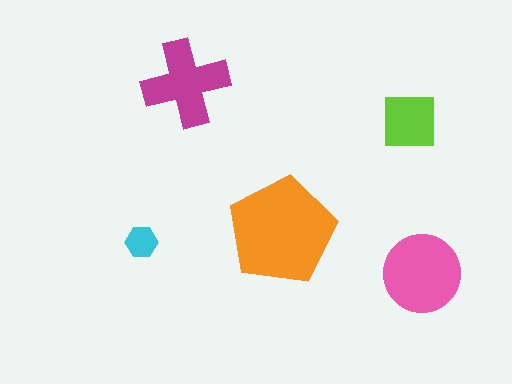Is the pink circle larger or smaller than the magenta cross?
Larger.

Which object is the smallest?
The cyan hexagon.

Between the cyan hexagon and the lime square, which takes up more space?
The lime square.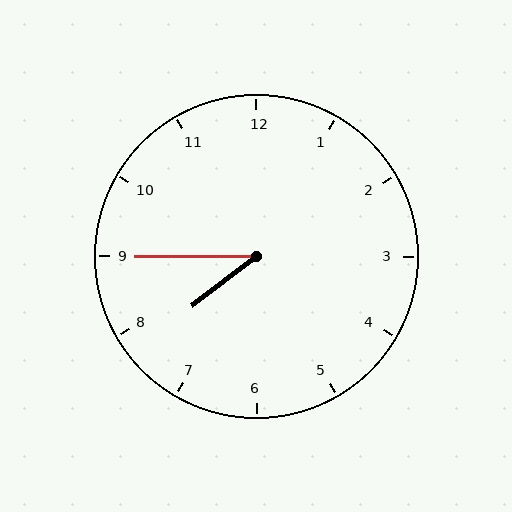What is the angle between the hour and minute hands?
Approximately 38 degrees.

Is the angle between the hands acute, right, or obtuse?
It is acute.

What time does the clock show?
7:45.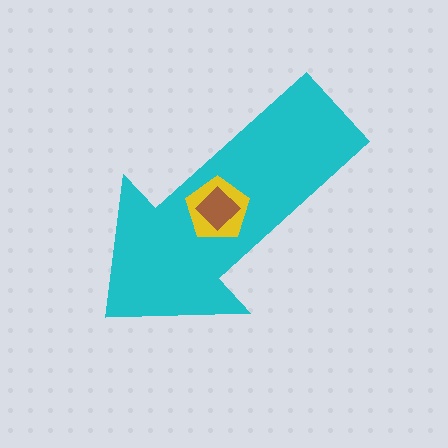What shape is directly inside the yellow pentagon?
The brown diamond.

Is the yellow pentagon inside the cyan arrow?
Yes.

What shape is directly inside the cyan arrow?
The yellow pentagon.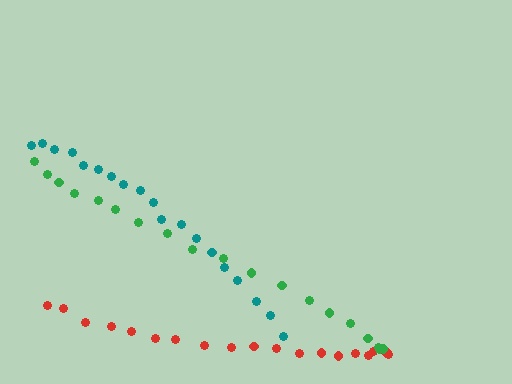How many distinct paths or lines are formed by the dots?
There are 3 distinct paths.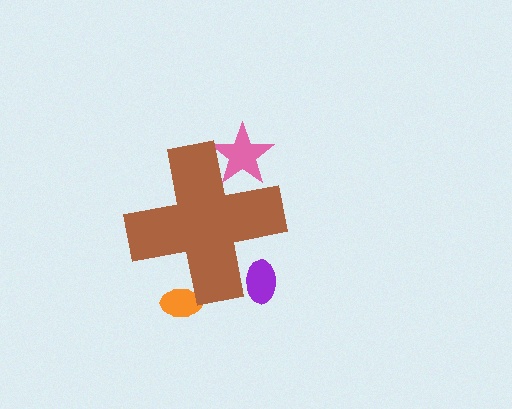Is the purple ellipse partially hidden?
Yes, the purple ellipse is partially hidden behind the brown cross.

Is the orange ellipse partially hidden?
Yes, the orange ellipse is partially hidden behind the brown cross.